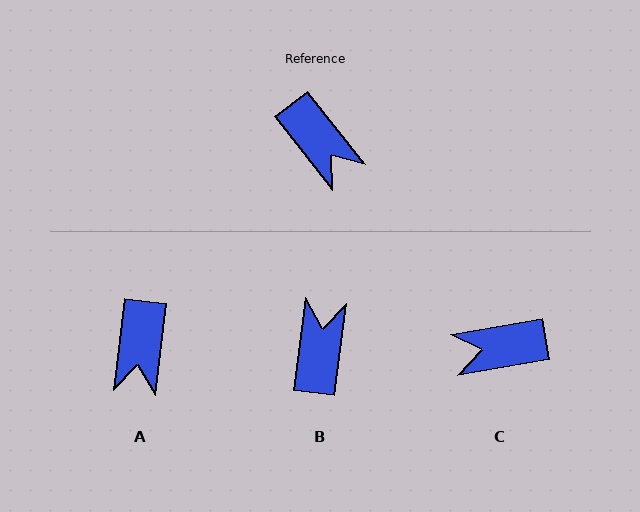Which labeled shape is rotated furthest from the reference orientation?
B, about 135 degrees away.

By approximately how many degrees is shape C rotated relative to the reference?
Approximately 118 degrees clockwise.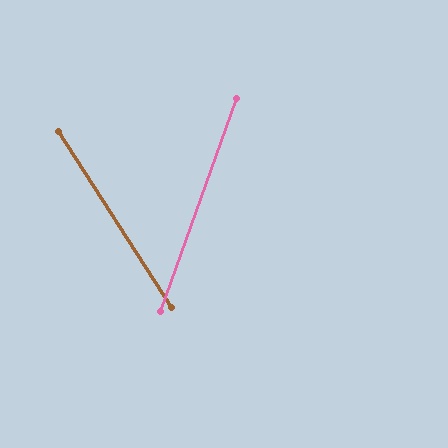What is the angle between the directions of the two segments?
Approximately 52 degrees.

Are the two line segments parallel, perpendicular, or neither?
Neither parallel nor perpendicular — they differ by about 52°.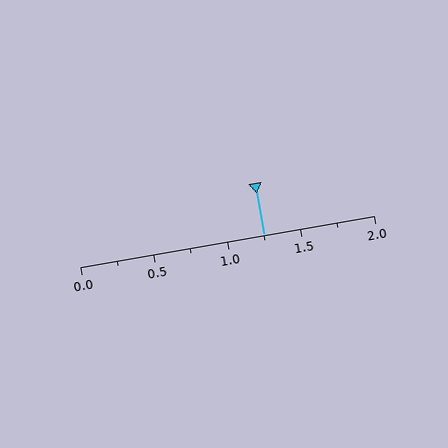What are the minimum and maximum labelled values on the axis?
The axis runs from 0.0 to 2.0.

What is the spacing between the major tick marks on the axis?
The major ticks are spaced 0.5 apart.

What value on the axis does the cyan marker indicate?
The marker indicates approximately 1.25.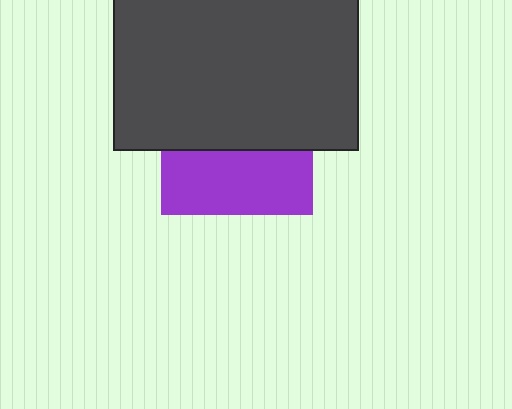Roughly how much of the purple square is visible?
A small part of it is visible (roughly 42%).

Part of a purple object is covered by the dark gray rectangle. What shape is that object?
It is a square.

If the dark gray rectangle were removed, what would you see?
You would see the complete purple square.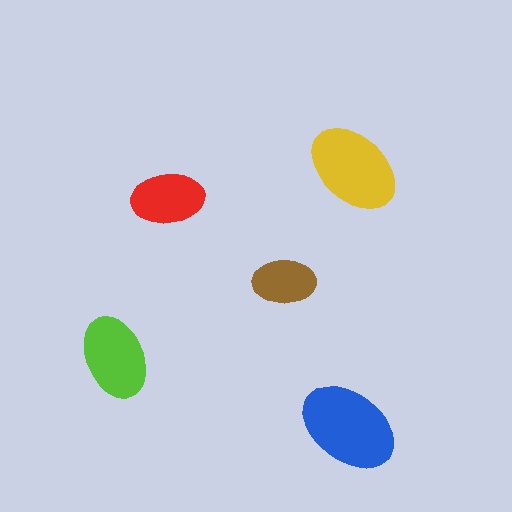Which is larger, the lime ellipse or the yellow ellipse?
The yellow one.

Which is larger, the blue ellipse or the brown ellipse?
The blue one.